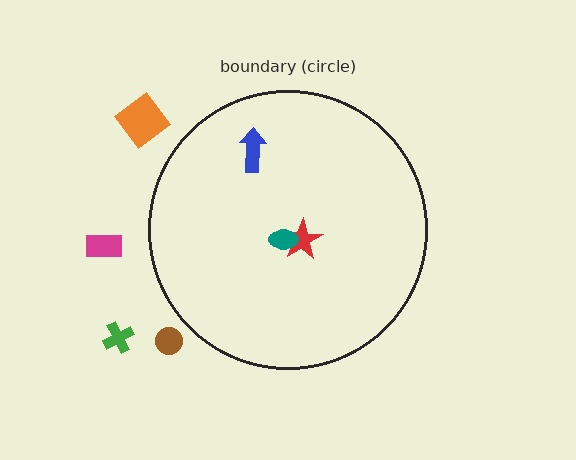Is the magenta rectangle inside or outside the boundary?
Outside.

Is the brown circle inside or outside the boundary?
Outside.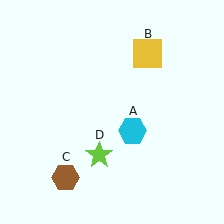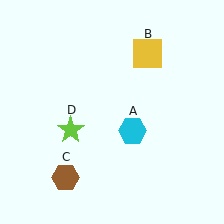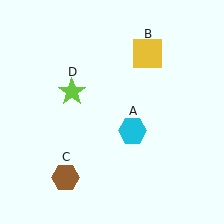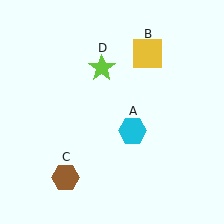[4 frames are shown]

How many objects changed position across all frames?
1 object changed position: lime star (object D).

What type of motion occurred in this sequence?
The lime star (object D) rotated clockwise around the center of the scene.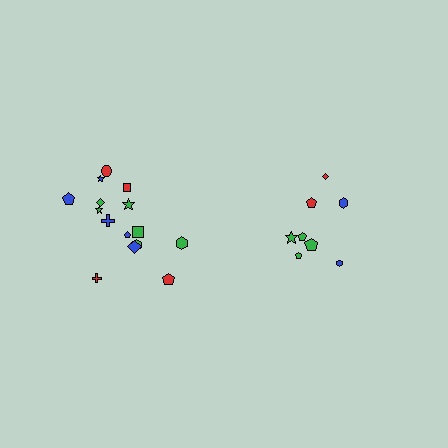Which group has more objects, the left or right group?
The left group.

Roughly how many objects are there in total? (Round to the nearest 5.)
Roughly 25 objects in total.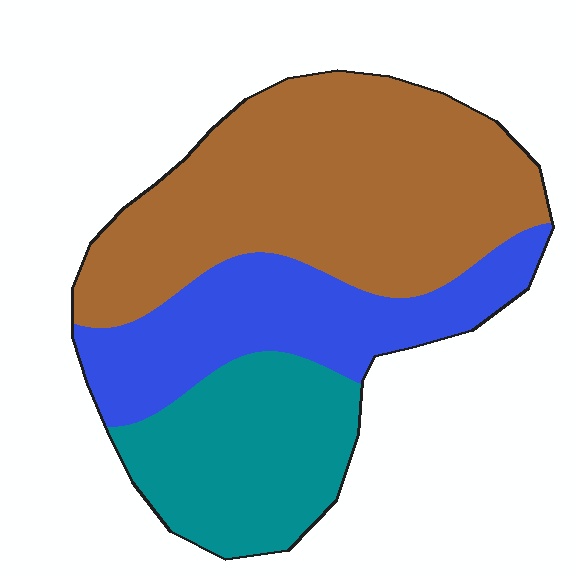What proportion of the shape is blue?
Blue takes up about one quarter (1/4) of the shape.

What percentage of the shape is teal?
Teal covers around 25% of the shape.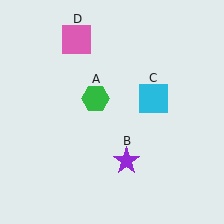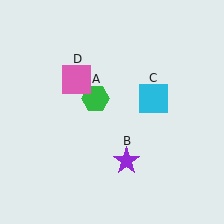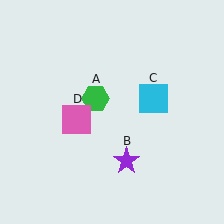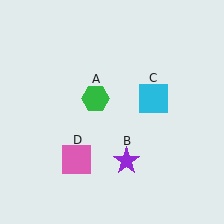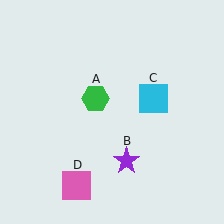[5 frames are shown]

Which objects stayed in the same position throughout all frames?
Green hexagon (object A) and purple star (object B) and cyan square (object C) remained stationary.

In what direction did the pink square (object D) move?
The pink square (object D) moved down.